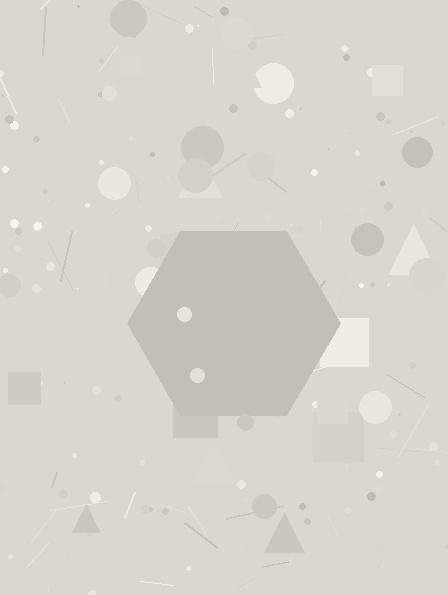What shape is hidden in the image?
A hexagon is hidden in the image.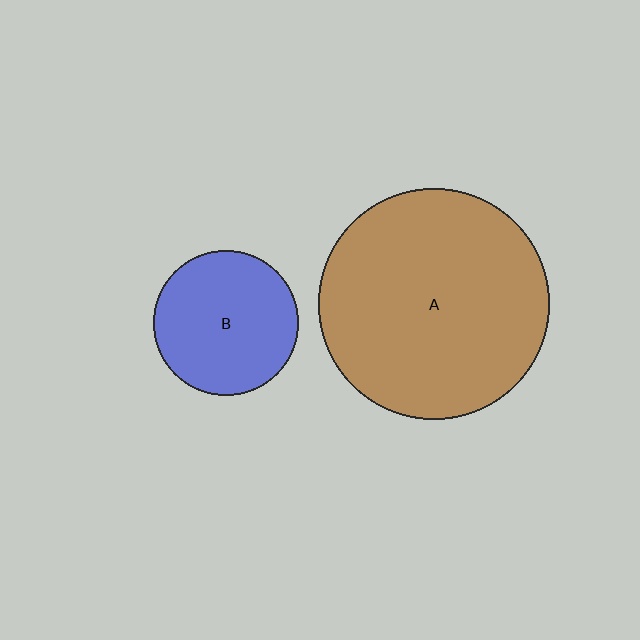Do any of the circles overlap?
No, none of the circles overlap.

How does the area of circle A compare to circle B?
Approximately 2.6 times.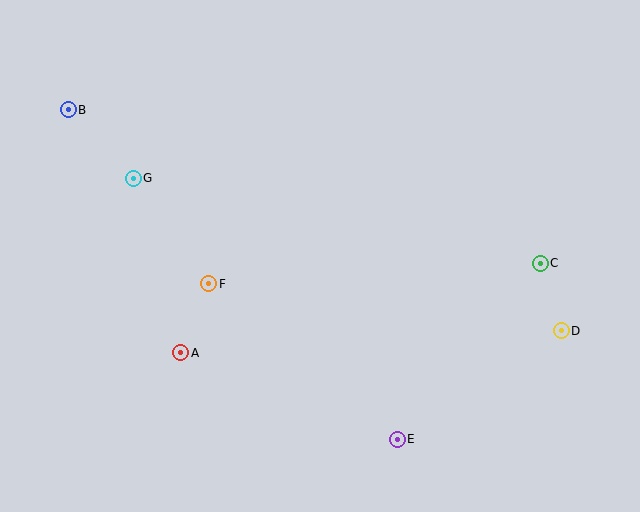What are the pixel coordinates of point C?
Point C is at (540, 263).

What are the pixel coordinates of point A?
Point A is at (181, 353).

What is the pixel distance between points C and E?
The distance between C and E is 226 pixels.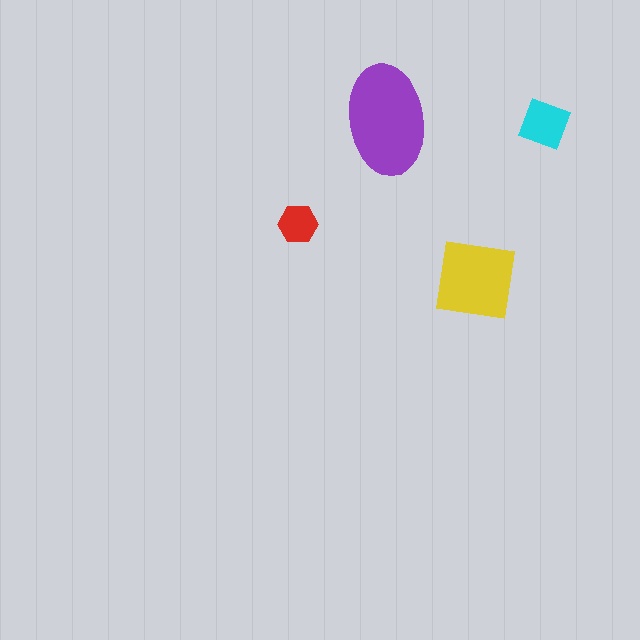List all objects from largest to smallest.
The purple ellipse, the yellow square, the cyan square, the red hexagon.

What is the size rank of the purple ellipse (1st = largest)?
1st.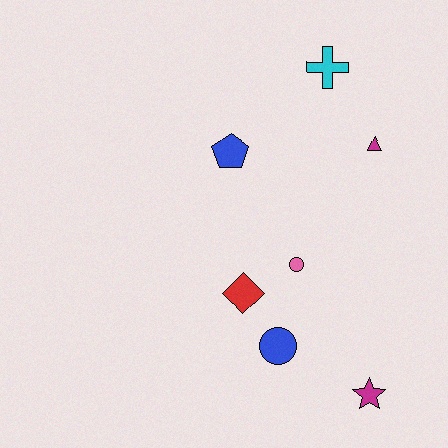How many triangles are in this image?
There is 1 triangle.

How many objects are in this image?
There are 7 objects.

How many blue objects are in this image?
There are 2 blue objects.